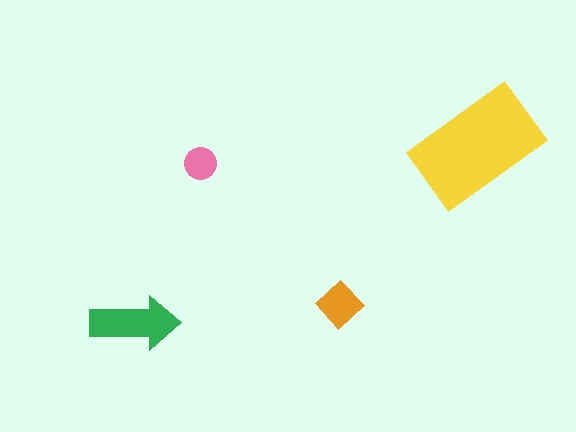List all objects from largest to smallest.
The yellow rectangle, the green arrow, the orange diamond, the pink circle.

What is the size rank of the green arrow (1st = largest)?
2nd.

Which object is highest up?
The yellow rectangle is topmost.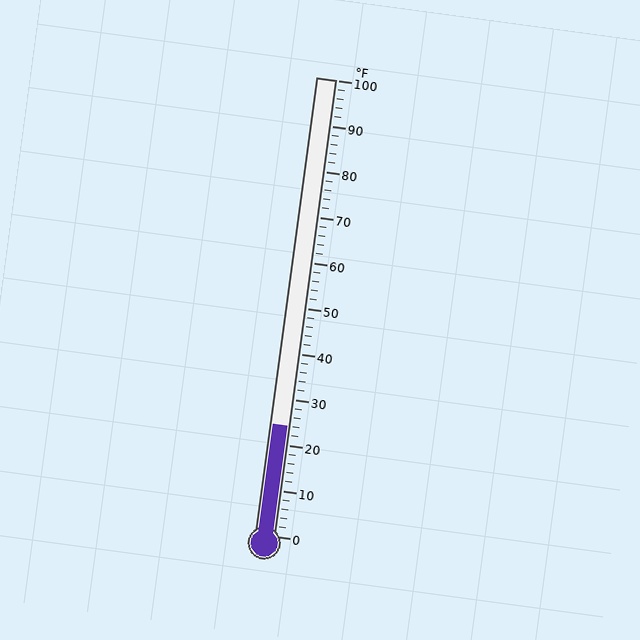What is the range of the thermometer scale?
The thermometer scale ranges from 0°F to 100°F.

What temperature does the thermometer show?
The thermometer shows approximately 24°F.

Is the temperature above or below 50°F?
The temperature is below 50°F.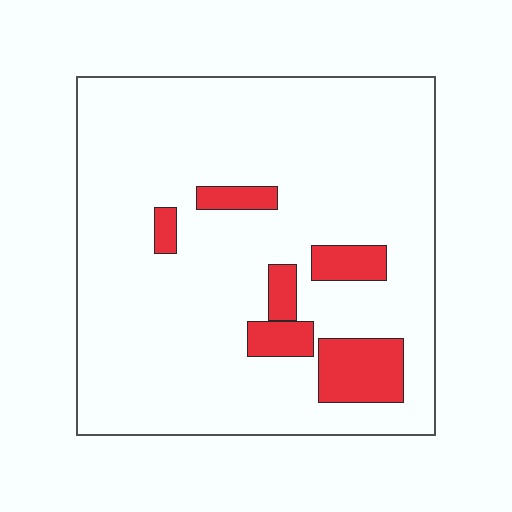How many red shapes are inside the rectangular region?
6.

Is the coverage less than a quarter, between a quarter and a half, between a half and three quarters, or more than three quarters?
Less than a quarter.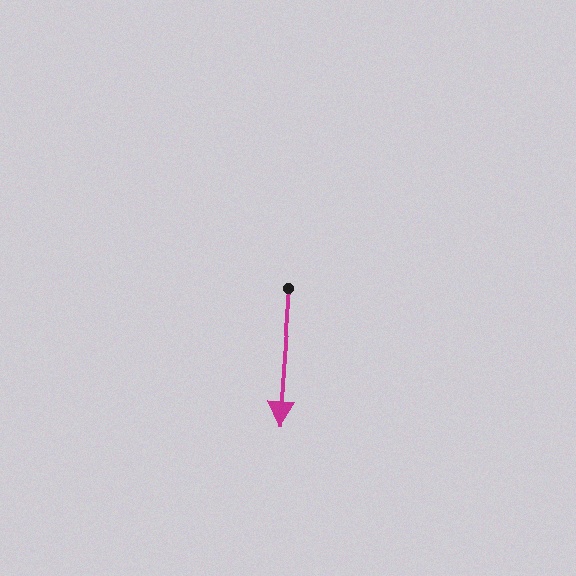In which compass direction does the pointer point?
South.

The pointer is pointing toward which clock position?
Roughly 6 o'clock.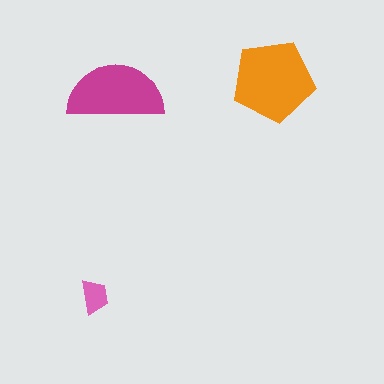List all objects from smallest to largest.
The pink trapezoid, the magenta semicircle, the orange pentagon.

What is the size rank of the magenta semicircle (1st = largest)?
2nd.